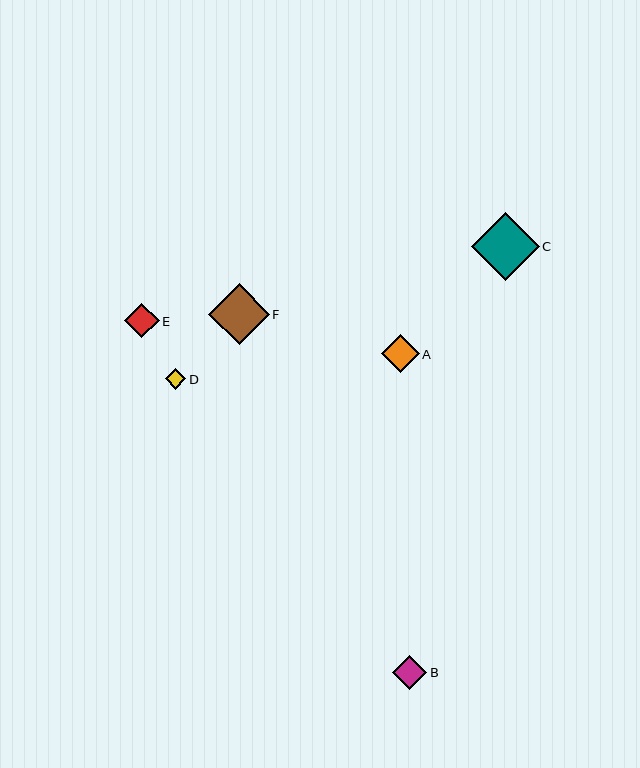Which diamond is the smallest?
Diamond D is the smallest with a size of approximately 21 pixels.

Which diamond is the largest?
Diamond C is the largest with a size of approximately 68 pixels.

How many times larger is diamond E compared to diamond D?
Diamond E is approximately 1.7 times the size of diamond D.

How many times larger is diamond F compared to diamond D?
Diamond F is approximately 2.9 times the size of diamond D.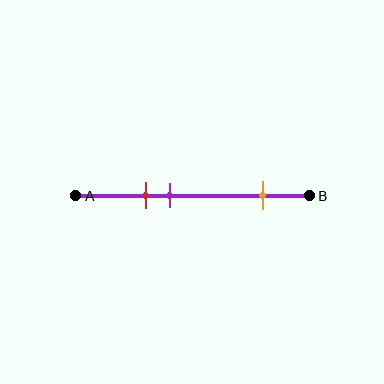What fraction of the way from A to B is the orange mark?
The orange mark is approximately 80% (0.8) of the way from A to B.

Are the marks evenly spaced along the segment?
No, the marks are not evenly spaced.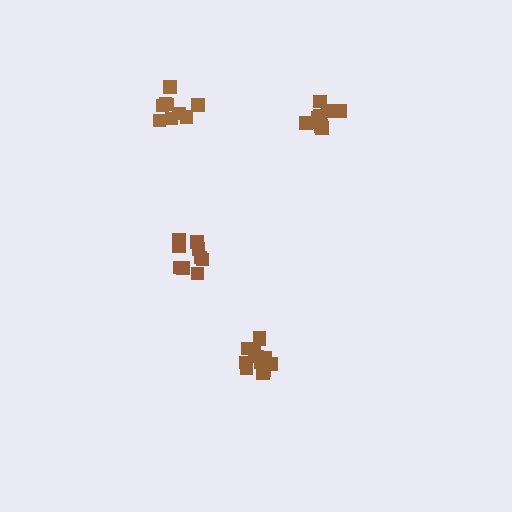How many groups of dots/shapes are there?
There are 4 groups.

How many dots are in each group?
Group 1: 9 dots, Group 2: 12 dots, Group 3: 10 dots, Group 4: 9 dots (40 total).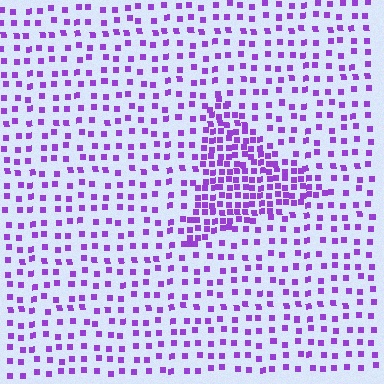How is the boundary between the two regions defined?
The boundary is defined by a change in element density (approximately 2.4x ratio). All elements are the same color, size, and shape.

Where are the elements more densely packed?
The elements are more densely packed inside the triangle boundary.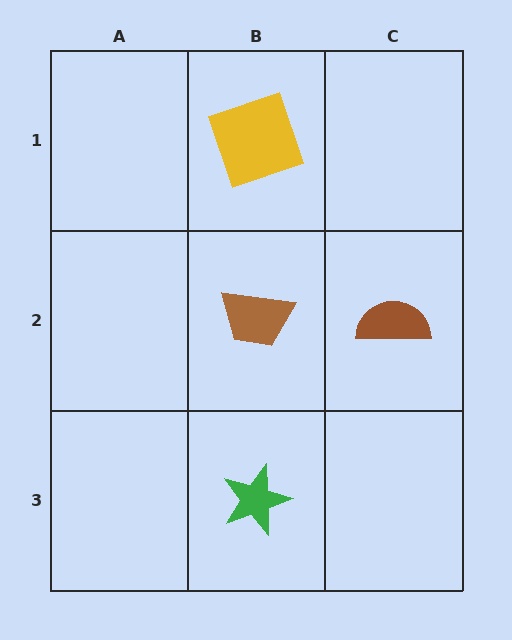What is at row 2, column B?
A brown trapezoid.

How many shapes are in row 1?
1 shape.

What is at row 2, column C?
A brown semicircle.